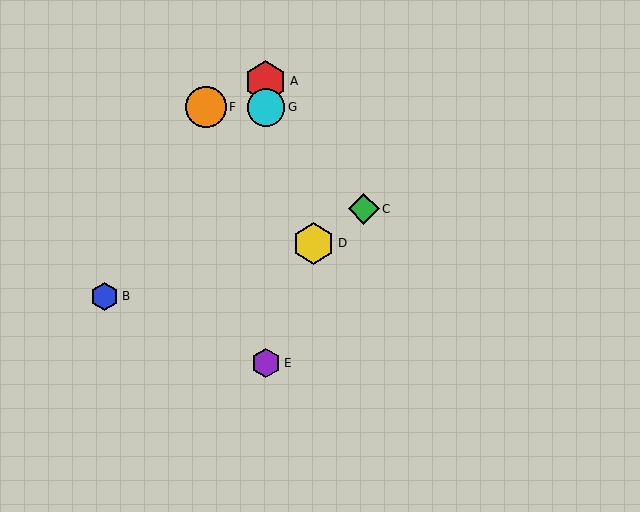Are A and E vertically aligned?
Yes, both are at x≈266.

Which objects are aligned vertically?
Objects A, E, G are aligned vertically.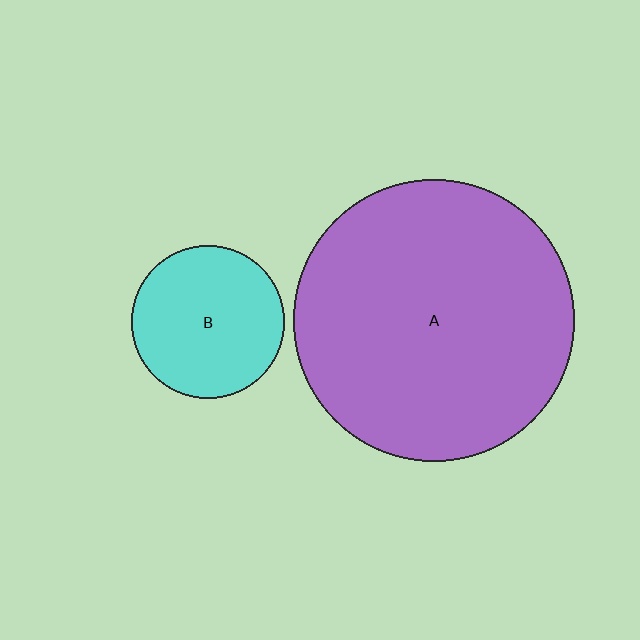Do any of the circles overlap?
No, none of the circles overlap.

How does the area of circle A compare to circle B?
Approximately 3.4 times.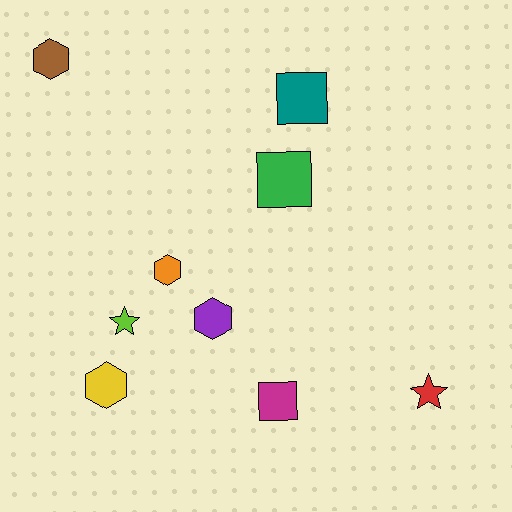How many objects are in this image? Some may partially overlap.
There are 9 objects.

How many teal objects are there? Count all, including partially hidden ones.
There is 1 teal object.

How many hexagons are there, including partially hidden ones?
There are 4 hexagons.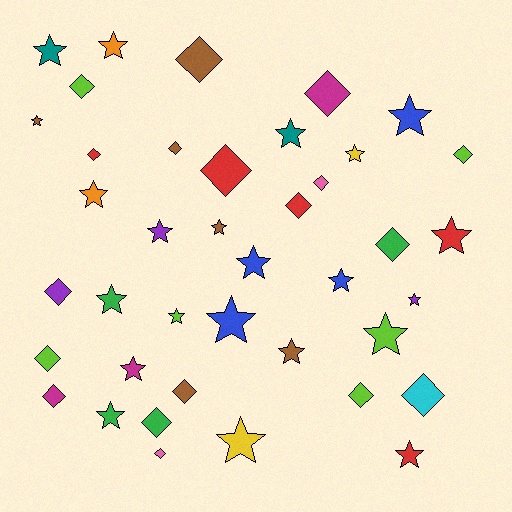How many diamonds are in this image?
There are 18 diamonds.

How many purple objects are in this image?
There are 3 purple objects.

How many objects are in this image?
There are 40 objects.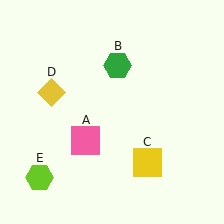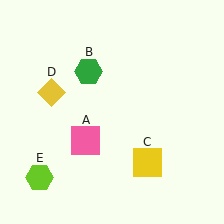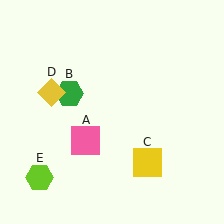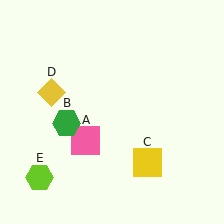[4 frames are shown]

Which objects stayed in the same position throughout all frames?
Pink square (object A) and yellow square (object C) and yellow diamond (object D) and lime hexagon (object E) remained stationary.